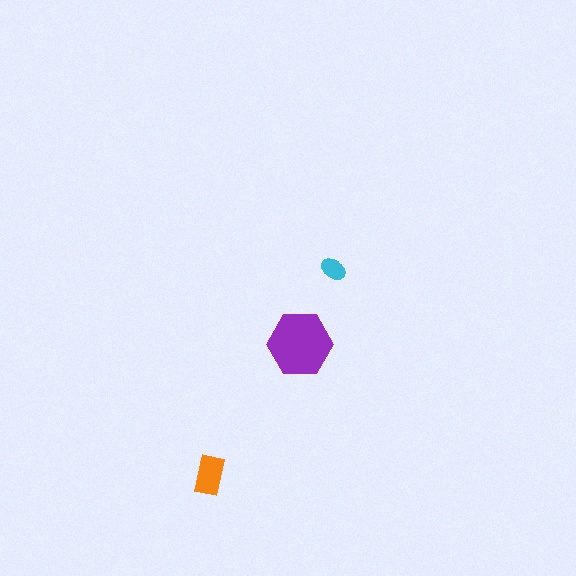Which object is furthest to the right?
The cyan ellipse is rightmost.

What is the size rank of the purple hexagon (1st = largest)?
1st.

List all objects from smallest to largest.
The cyan ellipse, the orange rectangle, the purple hexagon.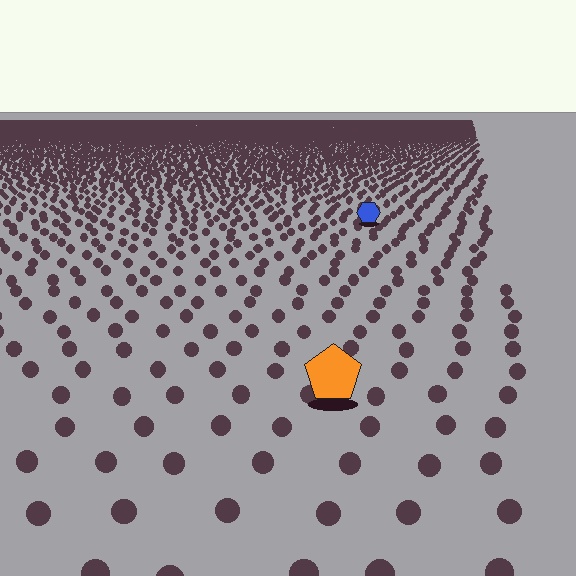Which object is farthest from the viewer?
The blue hexagon is farthest from the viewer. It appears smaller and the ground texture around it is denser.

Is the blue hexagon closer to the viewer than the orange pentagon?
No. The orange pentagon is closer — you can tell from the texture gradient: the ground texture is coarser near it.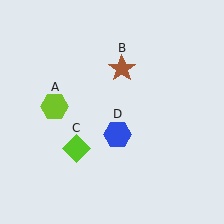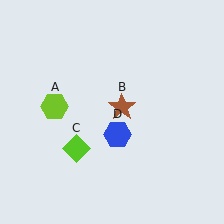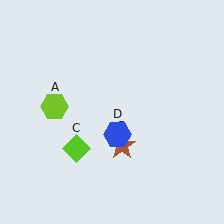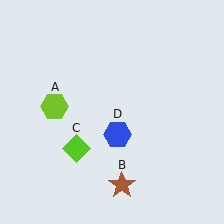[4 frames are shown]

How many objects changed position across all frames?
1 object changed position: brown star (object B).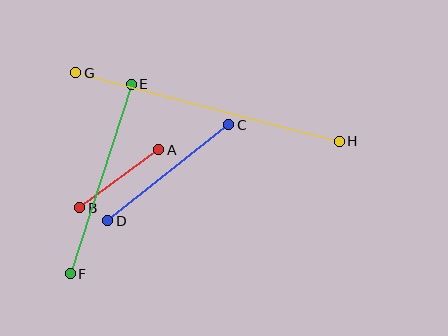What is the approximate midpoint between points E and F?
The midpoint is at approximately (101, 179) pixels.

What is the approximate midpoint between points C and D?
The midpoint is at approximately (168, 173) pixels.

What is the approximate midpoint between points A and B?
The midpoint is at approximately (119, 179) pixels.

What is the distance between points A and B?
The distance is approximately 98 pixels.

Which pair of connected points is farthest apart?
Points G and H are farthest apart.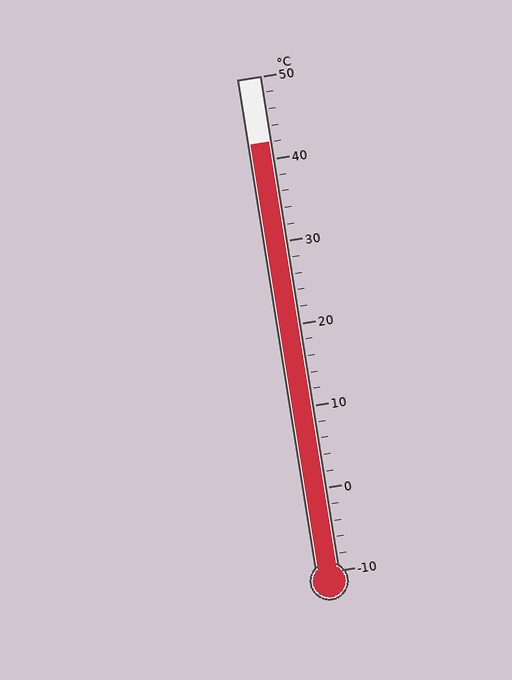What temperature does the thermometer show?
The thermometer shows approximately 42°C.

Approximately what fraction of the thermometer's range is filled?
The thermometer is filled to approximately 85% of its range.